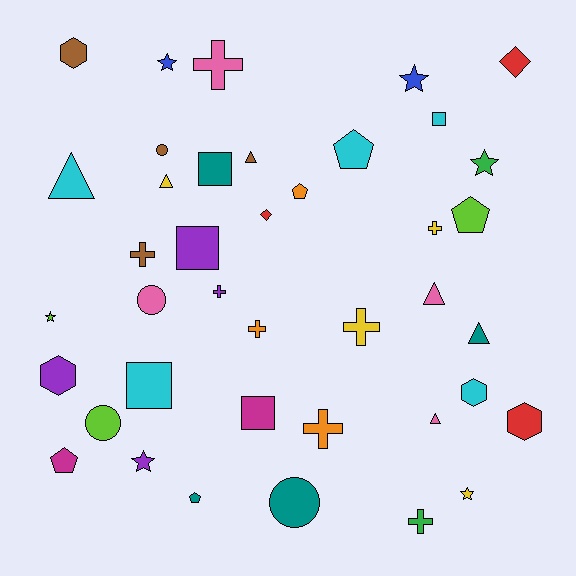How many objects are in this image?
There are 40 objects.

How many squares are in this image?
There are 5 squares.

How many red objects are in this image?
There are 3 red objects.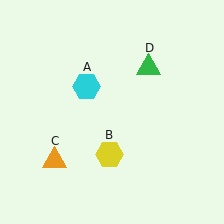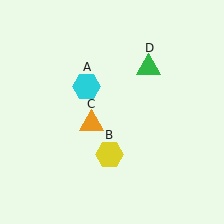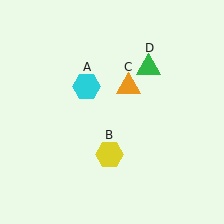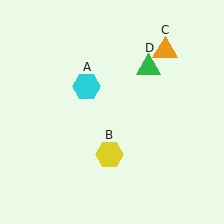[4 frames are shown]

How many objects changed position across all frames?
1 object changed position: orange triangle (object C).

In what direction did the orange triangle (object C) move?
The orange triangle (object C) moved up and to the right.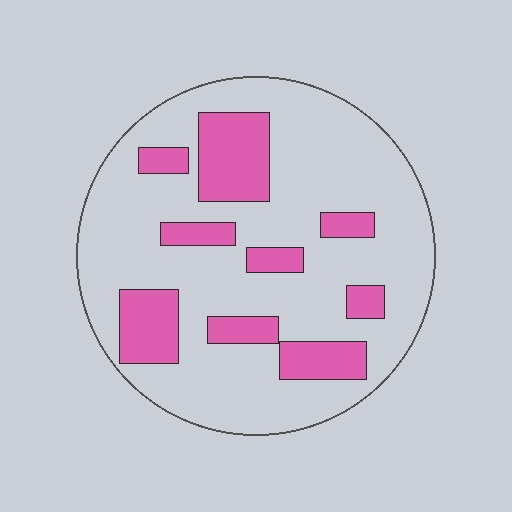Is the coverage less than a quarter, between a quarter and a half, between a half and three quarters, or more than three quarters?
Less than a quarter.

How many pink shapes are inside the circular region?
9.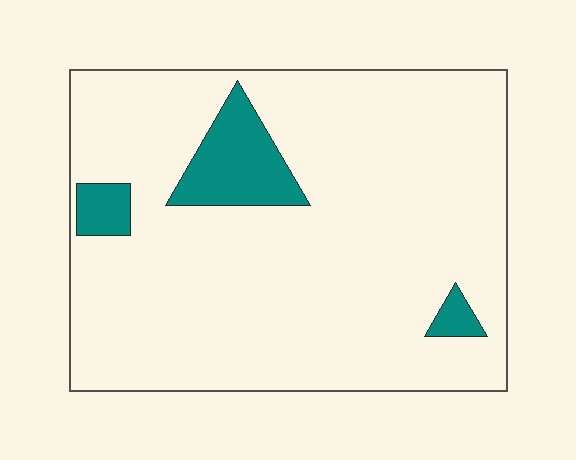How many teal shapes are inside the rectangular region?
3.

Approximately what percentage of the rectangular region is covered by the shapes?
Approximately 10%.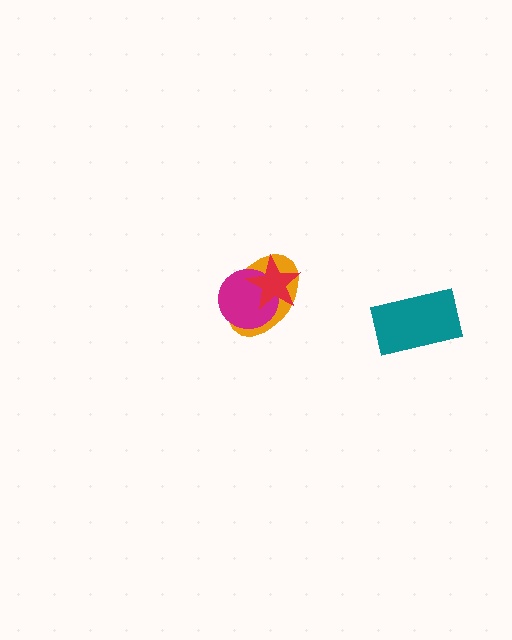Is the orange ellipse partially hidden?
Yes, it is partially covered by another shape.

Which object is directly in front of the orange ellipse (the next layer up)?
The magenta circle is directly in front of the orange ellipse.